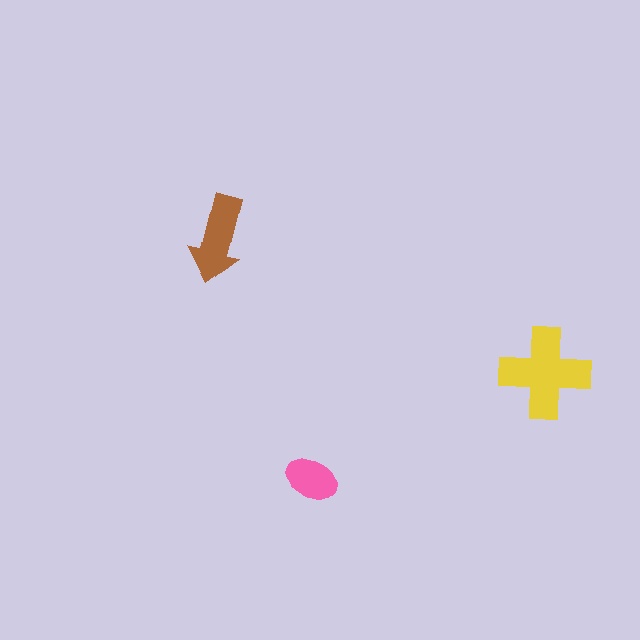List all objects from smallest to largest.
The pink ellipse, the brown arrow, the yellow cross.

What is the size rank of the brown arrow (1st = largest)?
2nd.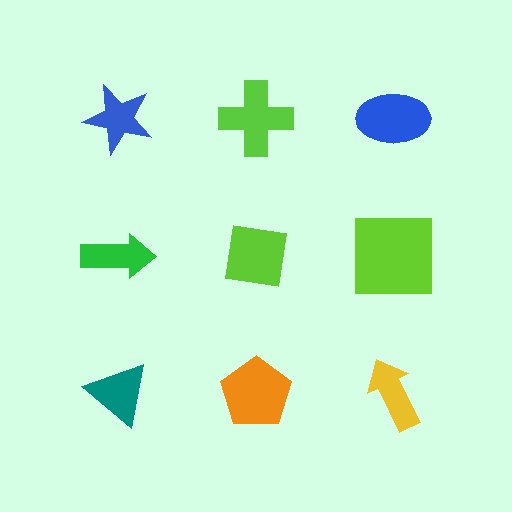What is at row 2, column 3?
A lime square.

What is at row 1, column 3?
A blue ellipse.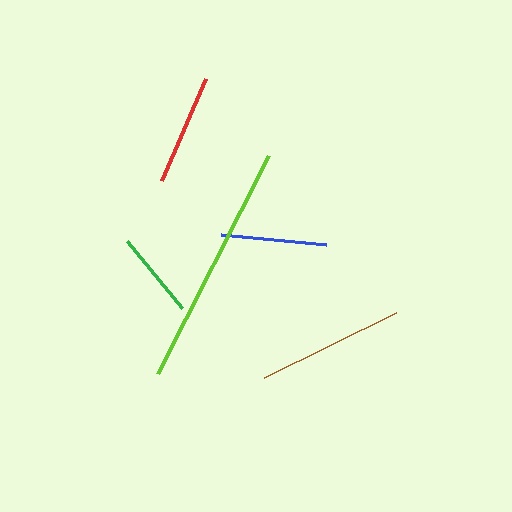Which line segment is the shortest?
The green line is the shortest at approximately 87 pixels.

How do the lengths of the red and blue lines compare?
The red and blue lines are approximately the same length.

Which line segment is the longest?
The lime line is the longest at approximately 245 pixels.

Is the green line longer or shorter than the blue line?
The blue line is longer than the green line.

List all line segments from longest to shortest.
From longest to shortest: lime, brown, red, blue, green.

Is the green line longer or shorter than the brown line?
The brown line is longer than the green line.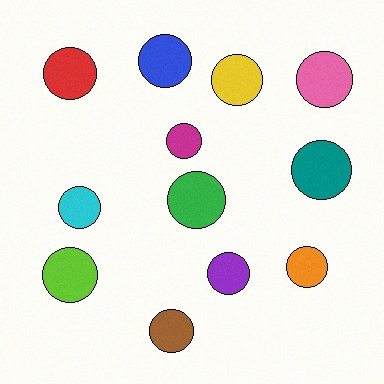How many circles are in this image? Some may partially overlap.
There are 12 circles.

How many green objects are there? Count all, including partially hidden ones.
There is 1 green object.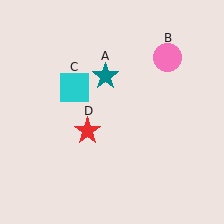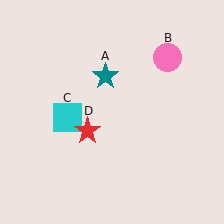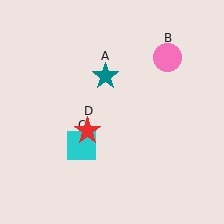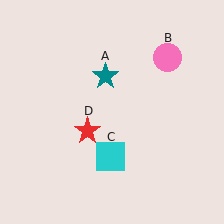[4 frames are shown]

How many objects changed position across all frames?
1 object changed position: cyan square (object C).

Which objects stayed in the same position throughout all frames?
Teal star (object A) and pink circle (object B) and red star (object D) remained stationary.